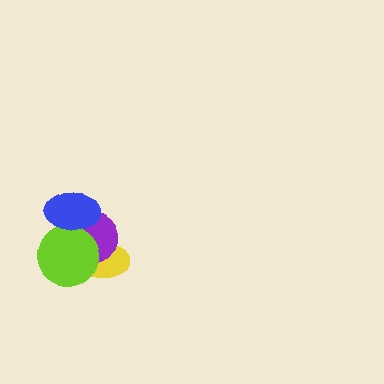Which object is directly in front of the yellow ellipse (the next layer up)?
The purple circle is directly in front of the yellow ellipse.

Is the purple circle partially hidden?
Yes, it is partially covered by another shape.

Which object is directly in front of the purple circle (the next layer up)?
The lime circle is directly in front of the purple circle.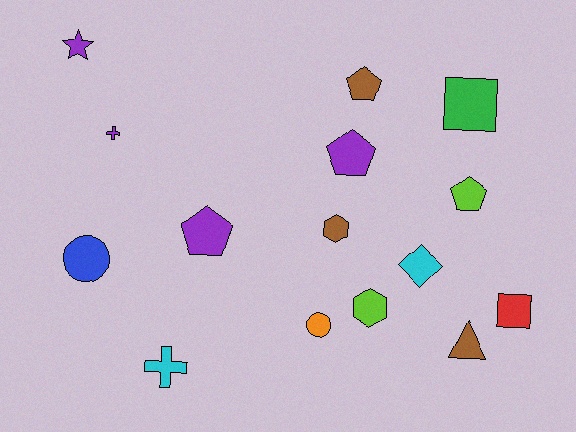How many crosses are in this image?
There are 2 crosses.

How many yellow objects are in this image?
There are no yellow objects.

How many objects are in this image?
There are 15 objects.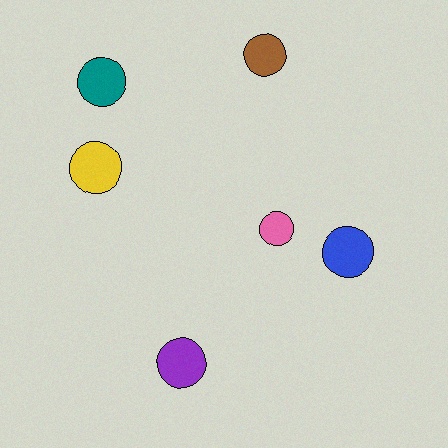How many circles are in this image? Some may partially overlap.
There are 6 circles.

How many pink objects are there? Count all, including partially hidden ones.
There is 1 pink object.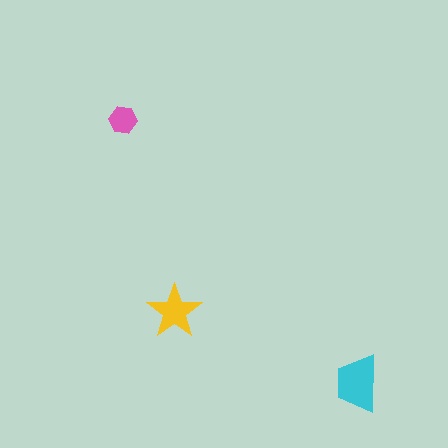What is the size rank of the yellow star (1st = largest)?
2nd.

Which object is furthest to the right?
The cyan trapezoid is rightmost.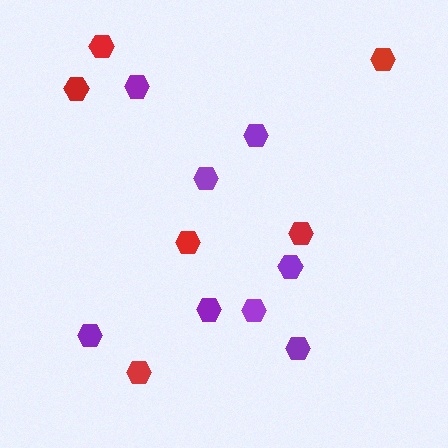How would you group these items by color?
There are 2 groups: one group of red hexagons (6) and one group of purple hexagons (8).